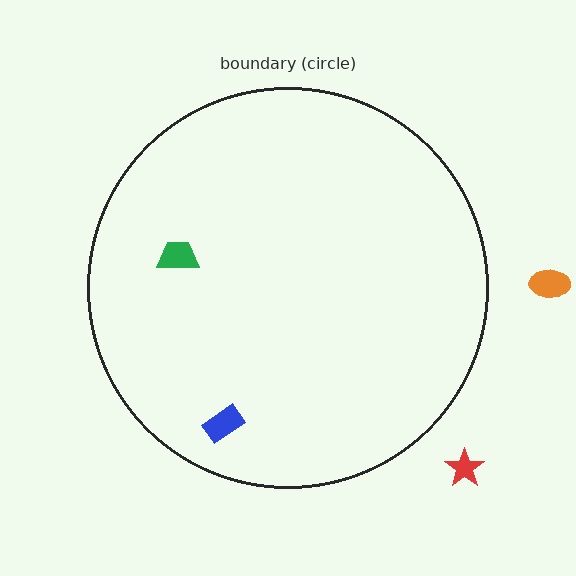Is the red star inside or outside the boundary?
Outside.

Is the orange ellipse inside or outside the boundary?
Outside.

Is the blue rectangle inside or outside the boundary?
Inside.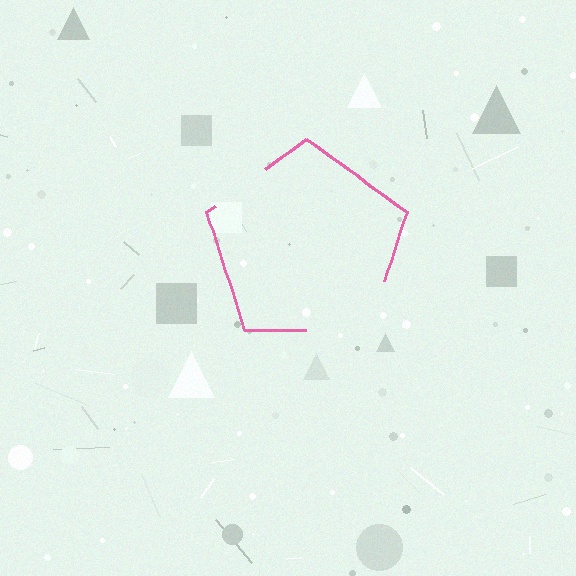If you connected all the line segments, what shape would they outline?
They would outline a pentagon.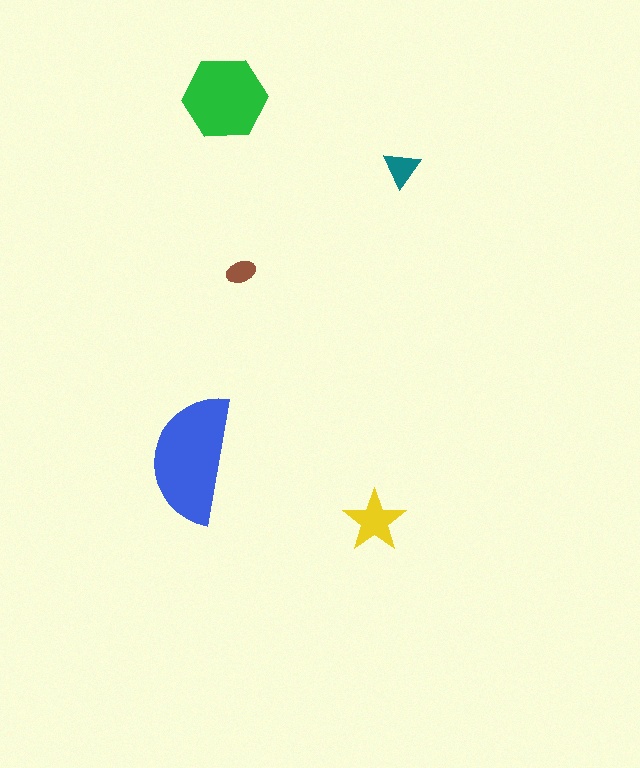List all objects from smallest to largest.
The brown ellipse, the teal triangle, the yellow star, the green hexagon, the blue semicircle.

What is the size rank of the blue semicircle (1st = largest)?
1st.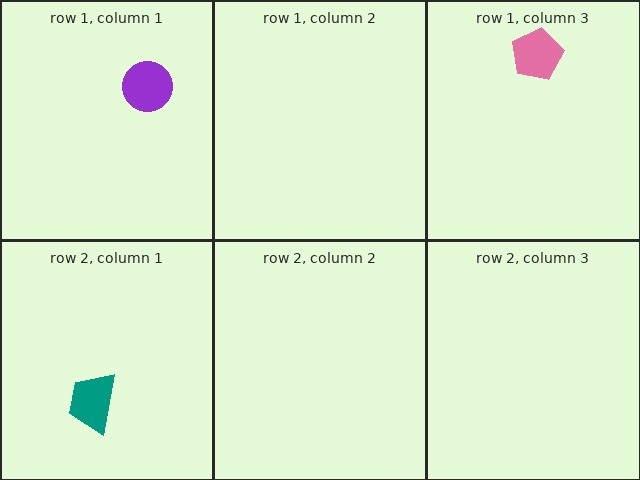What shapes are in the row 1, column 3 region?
The pink pentagon.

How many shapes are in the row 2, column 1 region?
1.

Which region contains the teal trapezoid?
The row 2, column 1 region.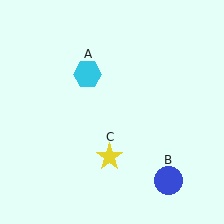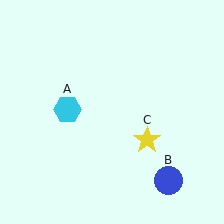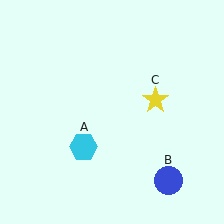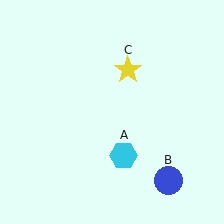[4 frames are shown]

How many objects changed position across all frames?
2 objects changed position: cyan hexagon (object A), yellow star (object C).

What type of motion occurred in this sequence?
The cyan hexagon (object A), yellow star (object C) rotated counterclockwise around the center of the scene.